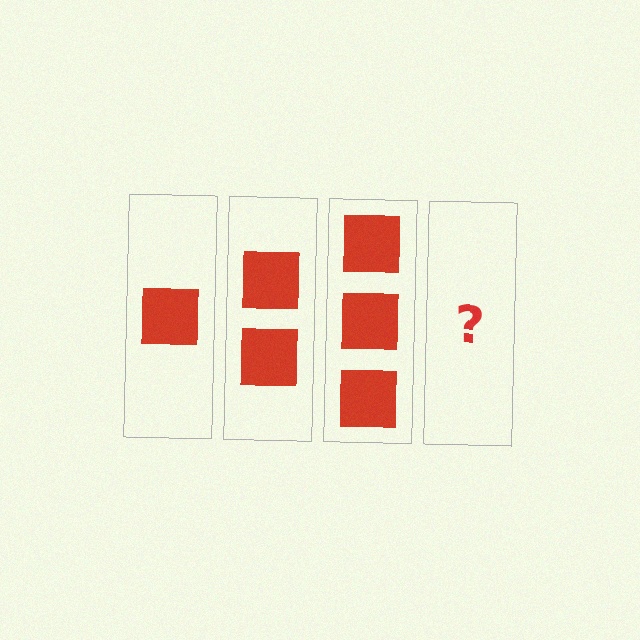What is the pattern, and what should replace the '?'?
The pattern is that each step adds one more square. The '?' should be 4 squares.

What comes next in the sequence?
The next element should be 4 squares.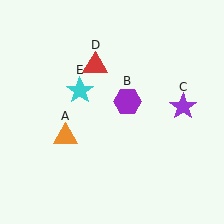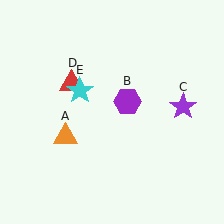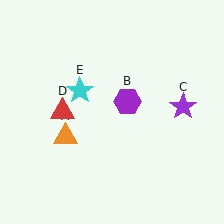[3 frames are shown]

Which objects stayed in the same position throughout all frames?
Orange triangle (object A) and purple hexagon (object B) and purple star (object C) and cyan star (object E) remained stationary.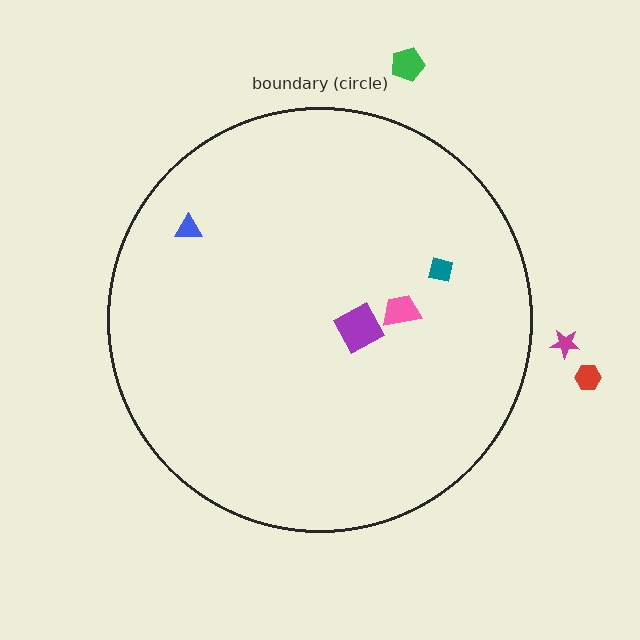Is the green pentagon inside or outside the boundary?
Outside.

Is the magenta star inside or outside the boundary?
Outside.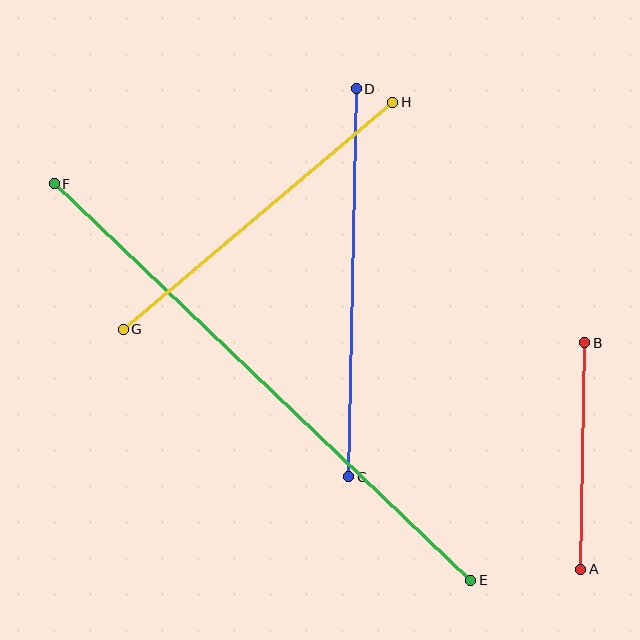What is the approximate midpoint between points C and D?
The midpoint is at approximately (352, 283) pixels.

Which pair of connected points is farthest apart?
Points E and F are farthest apart.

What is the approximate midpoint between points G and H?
The midpoint is at approximately (258, 216) pixels.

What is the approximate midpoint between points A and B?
The midpoint is at approximately (583, 456) pixels.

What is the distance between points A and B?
The distance is approximately 227 pixels.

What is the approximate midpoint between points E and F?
The midpoint is at approximately (262, 382) pixels.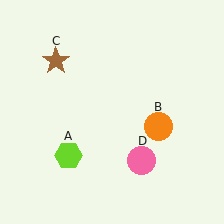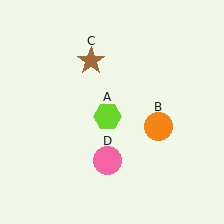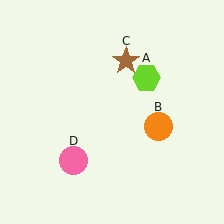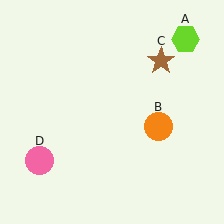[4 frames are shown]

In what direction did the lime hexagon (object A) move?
The lime hexagon (object A) moved up and to the right.